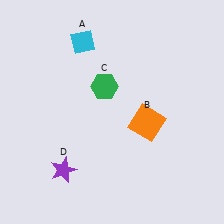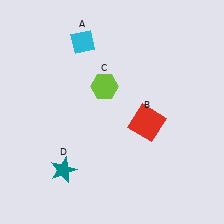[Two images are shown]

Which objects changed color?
B changed from orange to red. C changed from green to lime. D changed from purple to teal.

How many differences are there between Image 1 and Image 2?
There are 3 differences between the two images.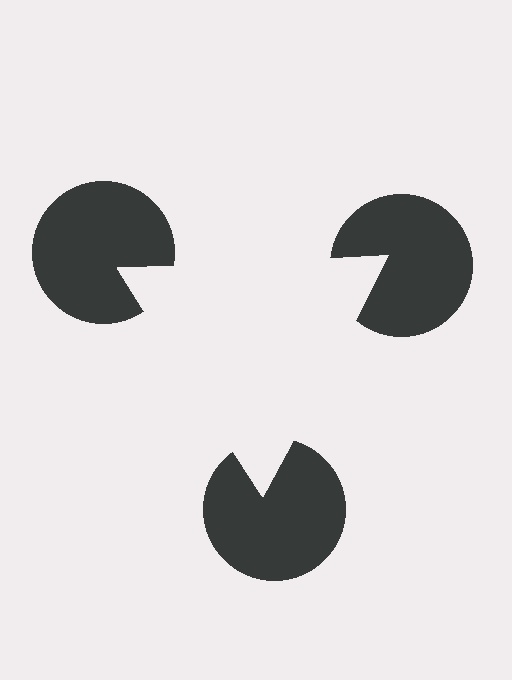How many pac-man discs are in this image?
There are 3 — one at each vertex of the illusory triangle.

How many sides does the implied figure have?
3 sides.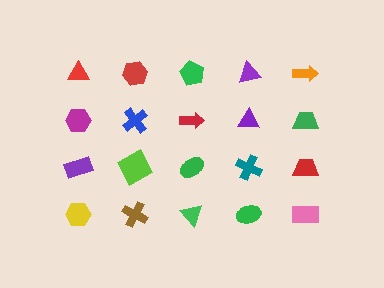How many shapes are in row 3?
5 shapes.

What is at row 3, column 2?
A lime square.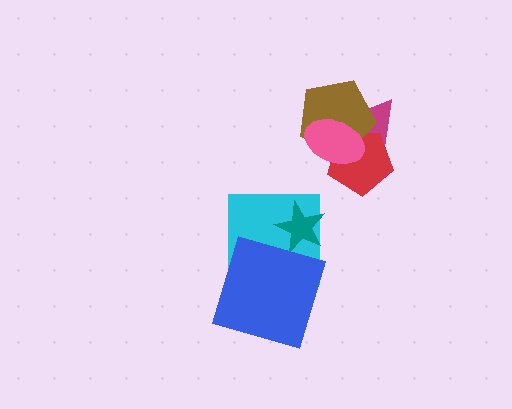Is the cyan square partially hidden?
Yes, it is partially covered by another shape.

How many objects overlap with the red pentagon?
3 objects overlap with the red pentagon.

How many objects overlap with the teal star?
1 object overlaps with the teal star.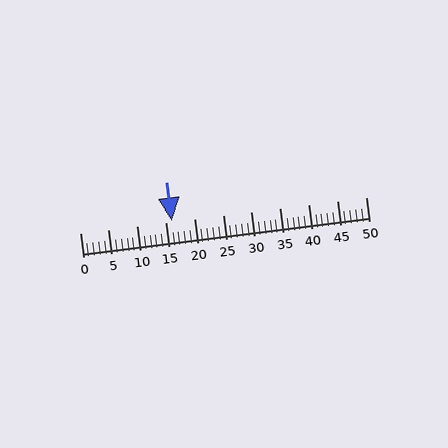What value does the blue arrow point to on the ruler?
The blue arrow points to approximately 16.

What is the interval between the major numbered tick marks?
The major tick marks are spaced 5 units apart.